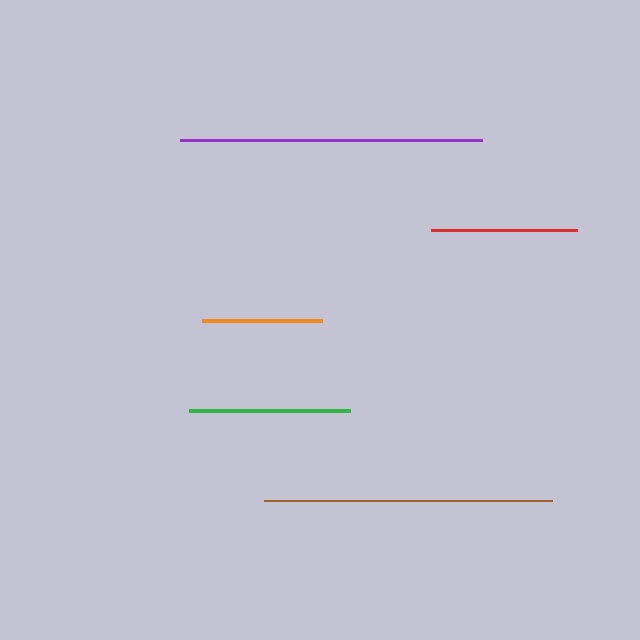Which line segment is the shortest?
The orange line is the shortest at approximately 120 pixels.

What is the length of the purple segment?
The purple segment is approximately 302 pixels long.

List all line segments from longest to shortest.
From longest to shortest: purple, brown, green, red, orange.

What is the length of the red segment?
The red segment is approximately 146 pixels long.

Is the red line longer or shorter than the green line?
The green line is longer than the red line.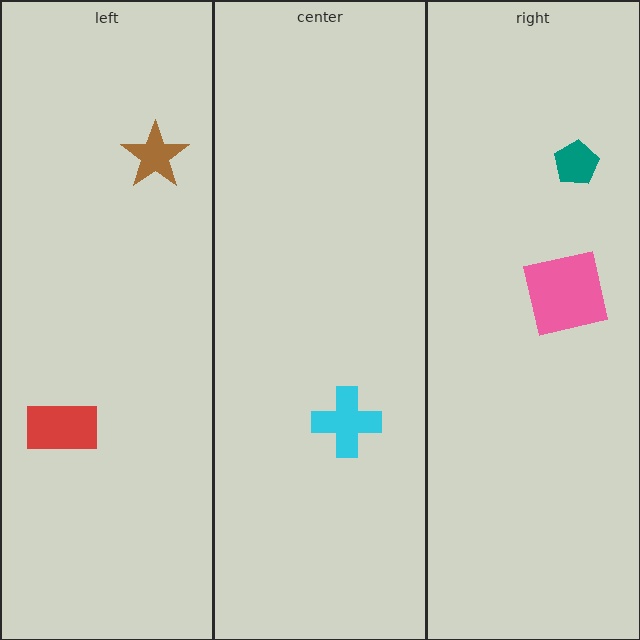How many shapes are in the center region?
1.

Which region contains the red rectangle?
The left region.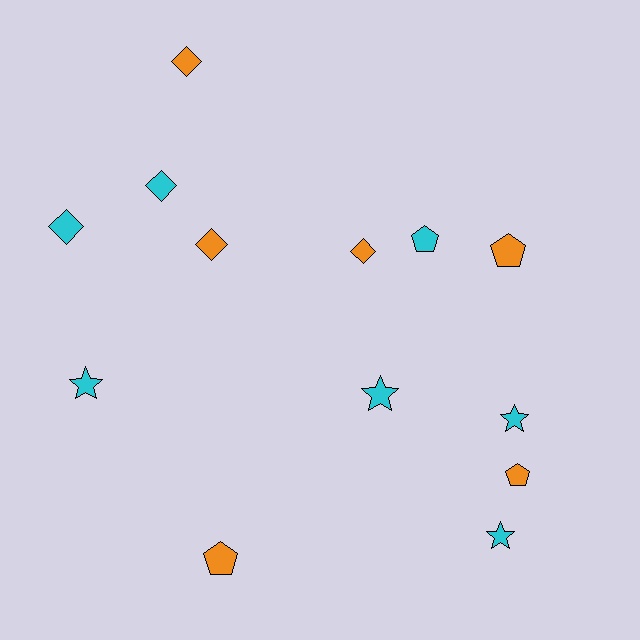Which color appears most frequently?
Cyan, with 7 objects.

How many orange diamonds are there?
There are 3 orange diamonds.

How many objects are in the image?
There are 13 objects.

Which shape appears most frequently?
Diamond, with 5 objects.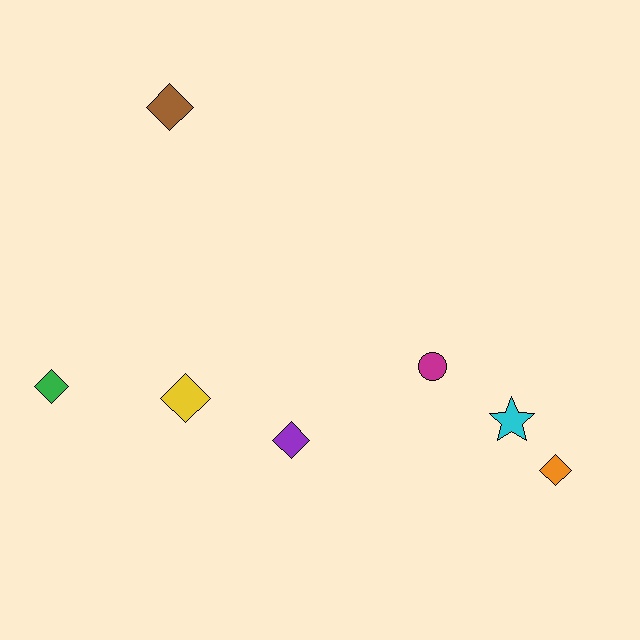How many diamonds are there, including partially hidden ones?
There are 5 diamonds.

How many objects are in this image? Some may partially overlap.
There are 7 objects.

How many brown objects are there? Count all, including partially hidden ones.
There is 1 brown object.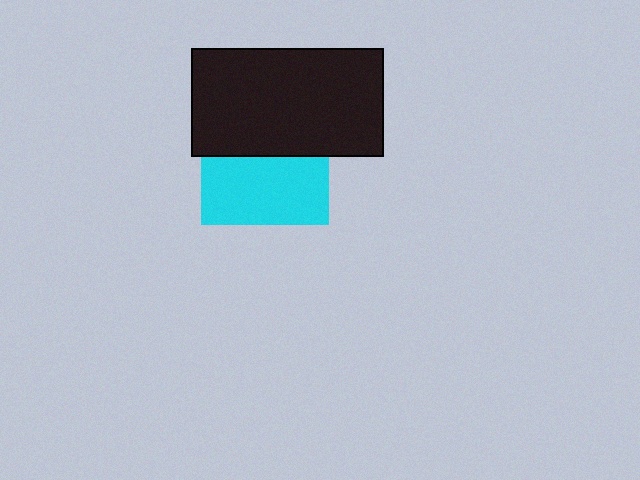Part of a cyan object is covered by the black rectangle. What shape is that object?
It is a square.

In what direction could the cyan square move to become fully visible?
The cyan square could move down. That would shift it out from behind the black rectangle entirely.